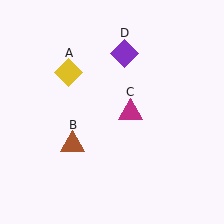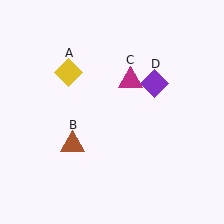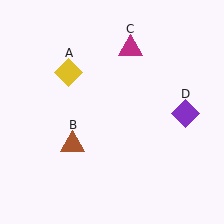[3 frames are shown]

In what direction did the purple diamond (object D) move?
The purple diamond (object D) moved down and to the right.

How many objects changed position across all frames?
2 objects changed position: magenta triangle (object C), purple diamond (object D).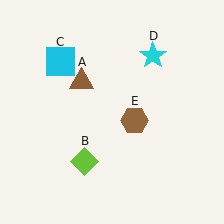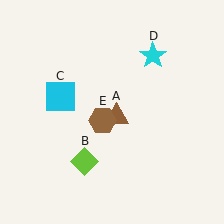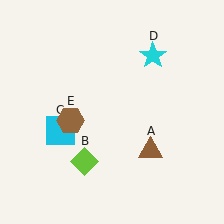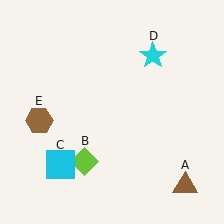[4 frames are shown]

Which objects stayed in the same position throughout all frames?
Lime diamond (object B) and cyan star (object D) remained stationary.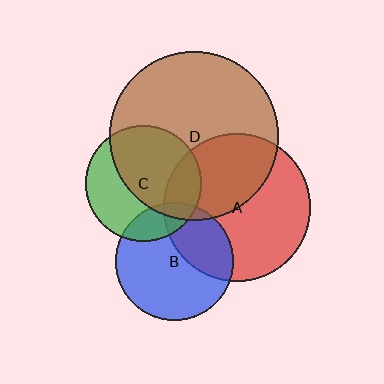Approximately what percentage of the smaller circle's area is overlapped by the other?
Approximately 35%.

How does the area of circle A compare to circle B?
Approximately 1.5 times.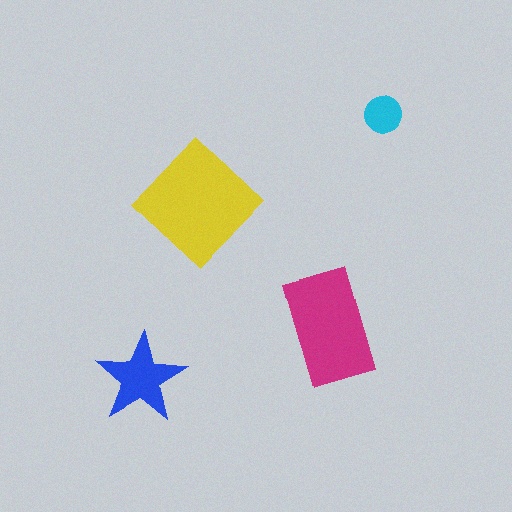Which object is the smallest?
The cyan circle.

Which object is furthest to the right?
The cyan circle is rightmost.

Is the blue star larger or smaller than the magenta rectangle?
Smaller.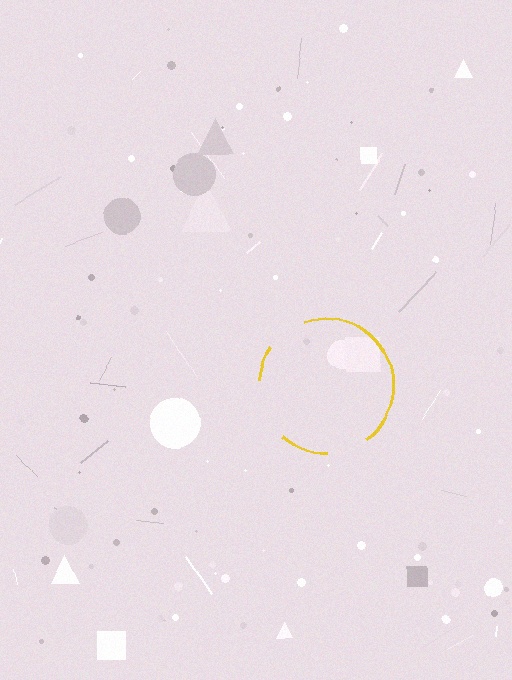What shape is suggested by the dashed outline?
The dashed outline suggests a circle.